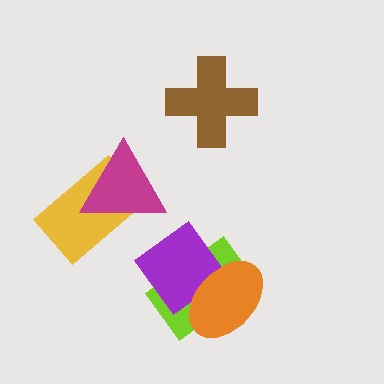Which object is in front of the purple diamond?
The orange ellipse is in front of the purple diamond.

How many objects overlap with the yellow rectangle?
1 object overlaps with the yellow rectangle.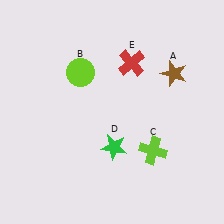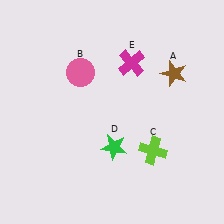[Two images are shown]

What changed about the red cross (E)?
In Image 1, E is red. In Image 2, it changed to magenta.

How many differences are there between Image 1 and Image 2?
There are 2 differences between the two images.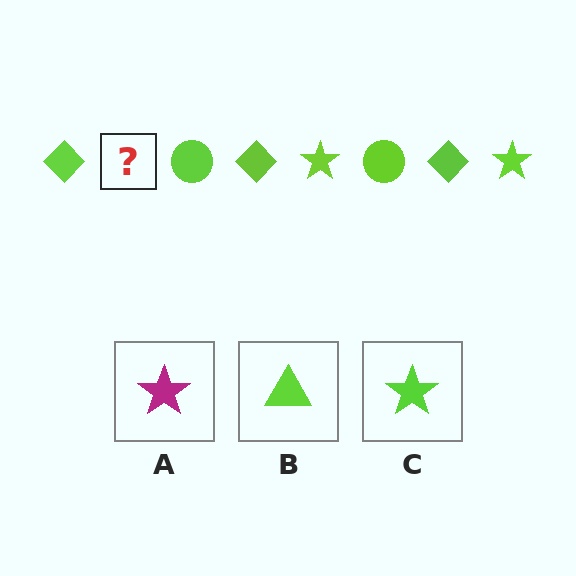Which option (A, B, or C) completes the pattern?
C.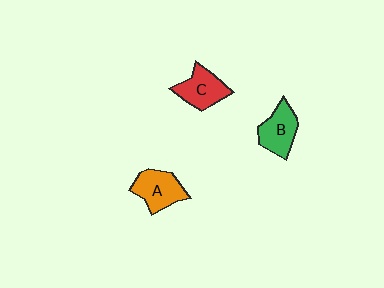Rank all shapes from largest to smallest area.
From largest to smallest: A (orange), B (green), C (red).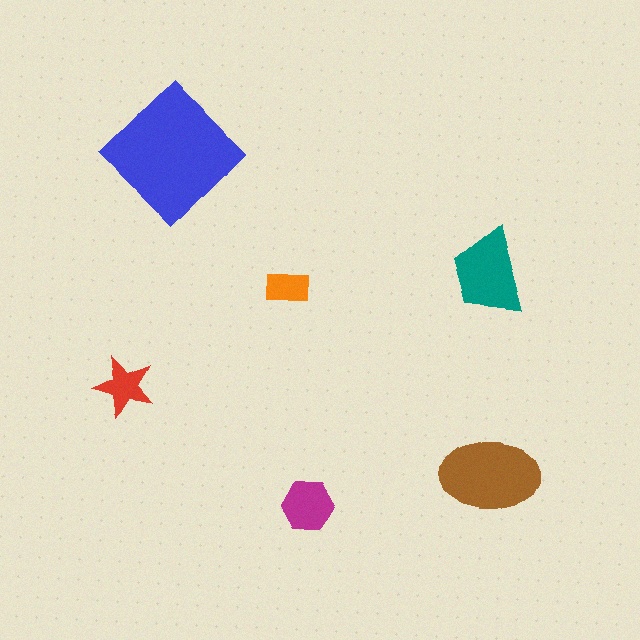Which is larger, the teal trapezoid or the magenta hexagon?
The teal trapezoid.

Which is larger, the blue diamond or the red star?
The blue diamond.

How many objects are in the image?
There are 6 objects in the image.